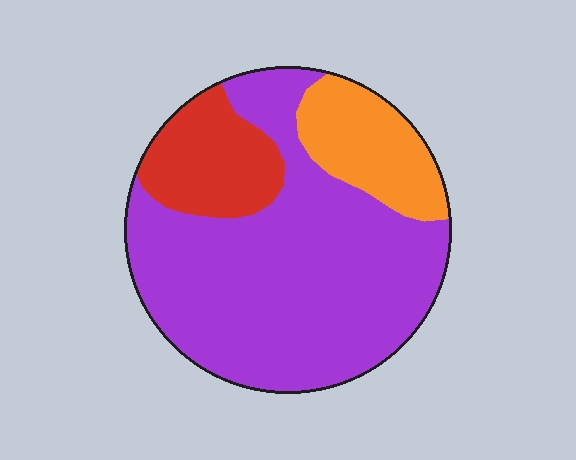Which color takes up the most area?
Purple, at roughly 70%.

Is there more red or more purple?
Purple.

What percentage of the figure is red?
Red covers 16% of the figure.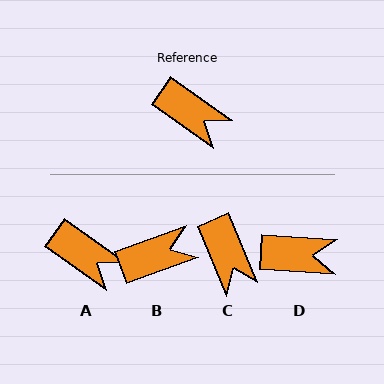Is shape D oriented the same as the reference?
No, it is off by about 31 degrees.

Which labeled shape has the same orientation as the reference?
A.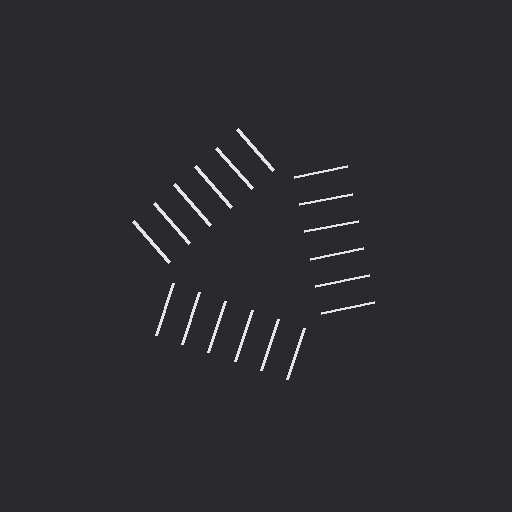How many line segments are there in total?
18 — 6 along each of the 3 edges.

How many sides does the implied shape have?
3 sides — the line-ends trace a triangle.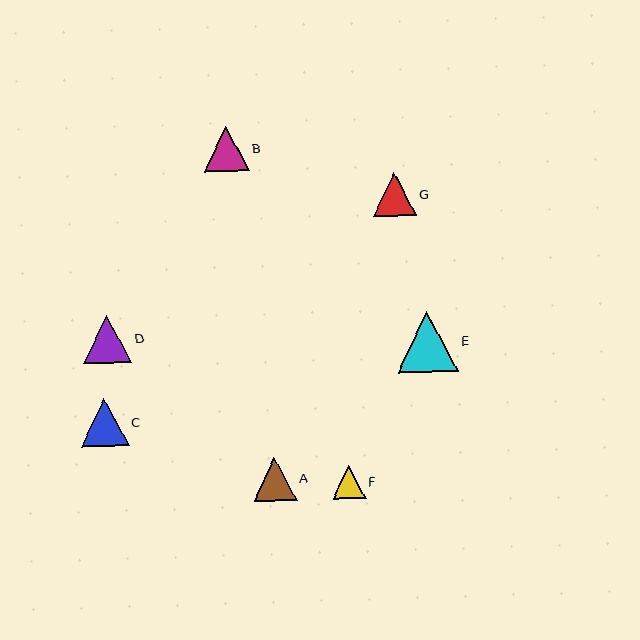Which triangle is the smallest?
Triangle F is the smallest with a size of approximately 33 pixels.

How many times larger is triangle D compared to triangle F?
Triangle D is approximately 1.5 times the size of triangle F.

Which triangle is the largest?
Triangle E is the largest with a size of approximately 60 pixels.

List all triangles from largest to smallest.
From largest to smallest: E, C, D, B, A, G, F.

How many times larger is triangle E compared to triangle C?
Triangle E is approximately 1.3 times the size of triangle C.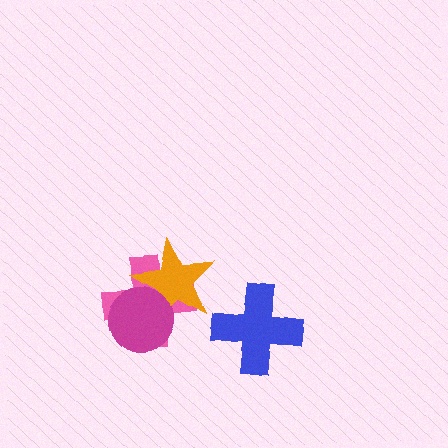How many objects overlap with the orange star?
2 objects overlap with the orange star.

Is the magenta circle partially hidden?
No, no other shape covers it.